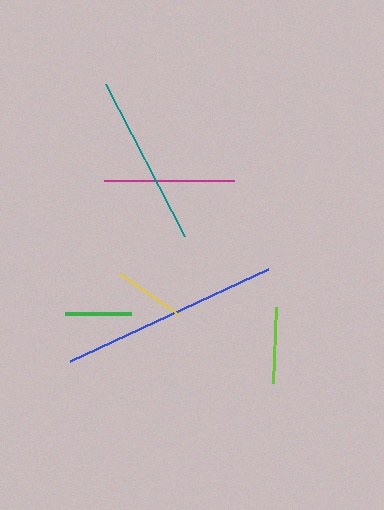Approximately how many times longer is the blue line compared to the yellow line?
The blue line is approximately 3.0 times the length of the yellow line.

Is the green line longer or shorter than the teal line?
The teal line is longer than the green line.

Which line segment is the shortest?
The green line is the shortest at approximately 66 pixels.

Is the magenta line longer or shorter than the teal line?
The teal line is longer than the magenta line.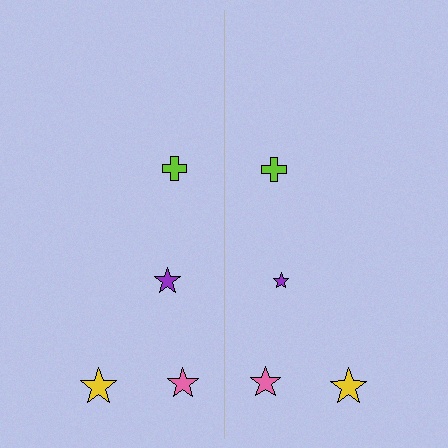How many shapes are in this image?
There are 8 shapes in this image.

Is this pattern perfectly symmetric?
No, the pattern is not perfectly symmetric. The purple star on the right side has a different size than its mirror counterpart.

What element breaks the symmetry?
The purple star on the right side has a different size than its mirror counterpart.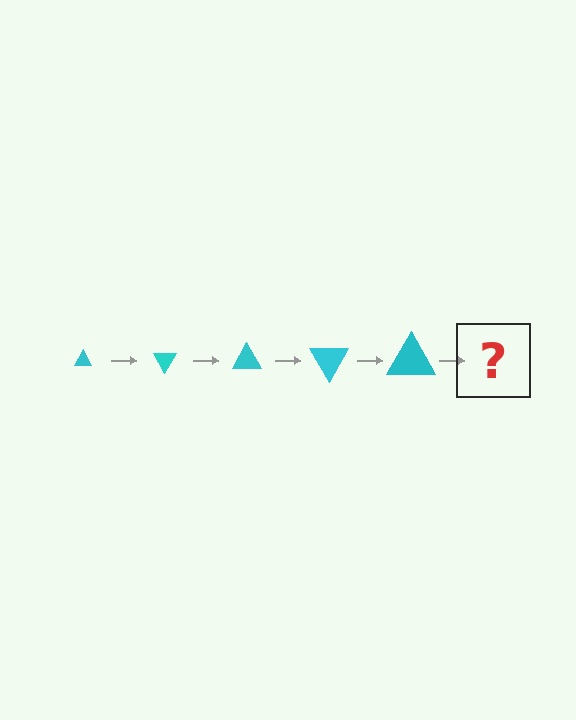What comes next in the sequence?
The next element should be a triangle, larger than the previous one and rotated 300 degrees from the start.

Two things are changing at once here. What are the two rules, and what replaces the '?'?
The two rules are that the triangle grows larger each step and it rotates 60 degrees each step. The '?' should be a triangle, larger than the previous one and rotated 300 degrees from the start.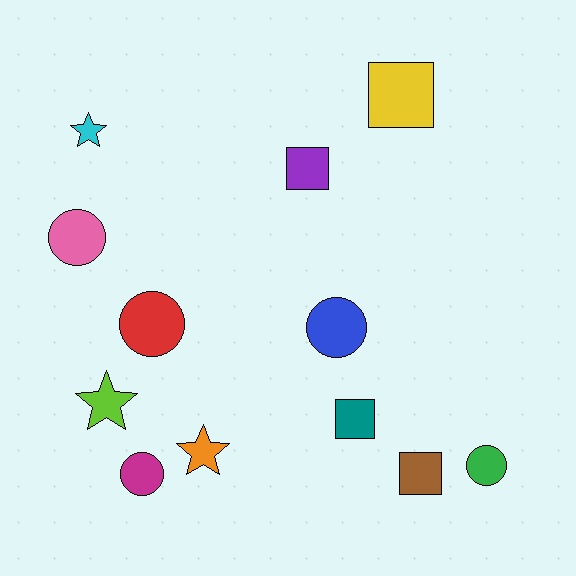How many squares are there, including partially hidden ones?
There are 4 squares.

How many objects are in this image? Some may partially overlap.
There are 12 objects.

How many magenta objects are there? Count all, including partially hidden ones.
There is 1 magenta object.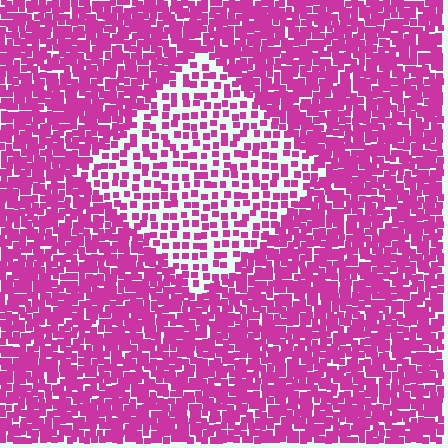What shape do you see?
I see a diamond.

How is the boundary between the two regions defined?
The boundary is defined by a change in element density (approximately 2.4x ratio). All elements are the same color, size, and shape.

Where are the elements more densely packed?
The elements are more densely packed outside the diamond boundary.